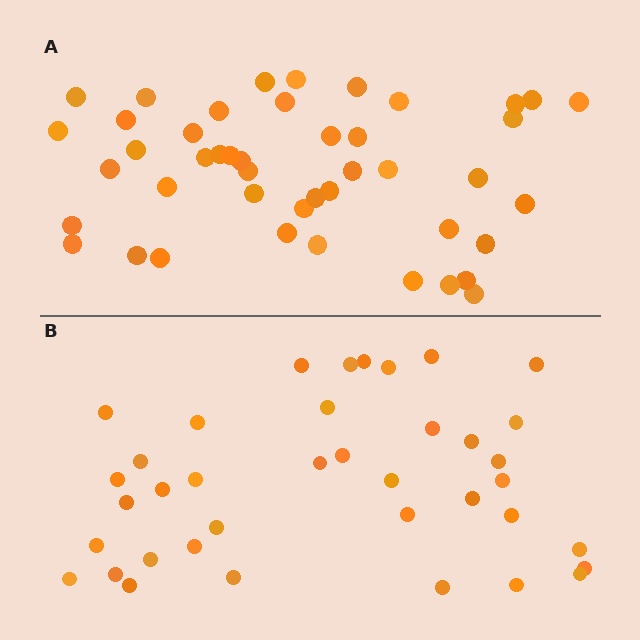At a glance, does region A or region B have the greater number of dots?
Region A (the top region) has more dots.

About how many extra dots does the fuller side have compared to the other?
Region A has roughly 8 or so more dots than region B.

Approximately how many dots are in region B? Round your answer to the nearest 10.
About 40 dots. (The exact count is 38, which rounds to 40.)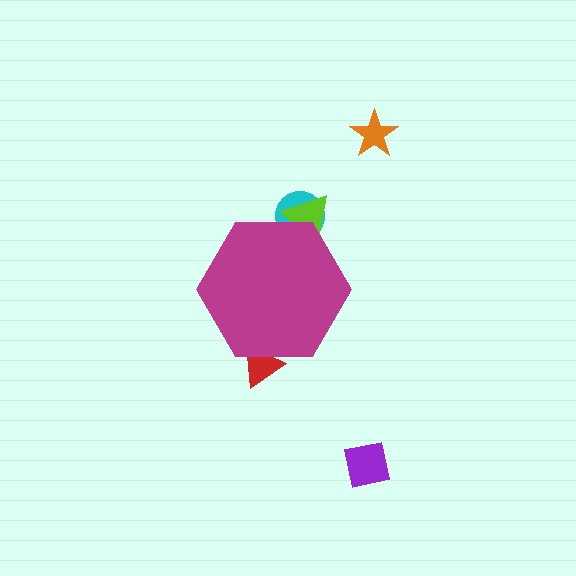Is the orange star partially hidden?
No, the orange star is fully visible.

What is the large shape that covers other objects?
A magenta hexagon.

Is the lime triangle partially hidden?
Yes, the lime triangle is partially hidden behind the magenta hexagon.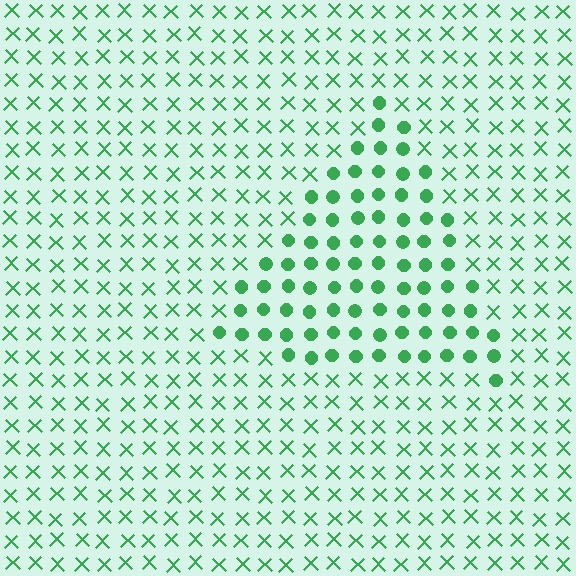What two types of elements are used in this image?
The image uses circles inside the triangle region and X marks outside it.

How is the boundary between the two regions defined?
The boundary is defined by a change in element shape: circles inside vs. X marks outside. All elements share the same color and spacing.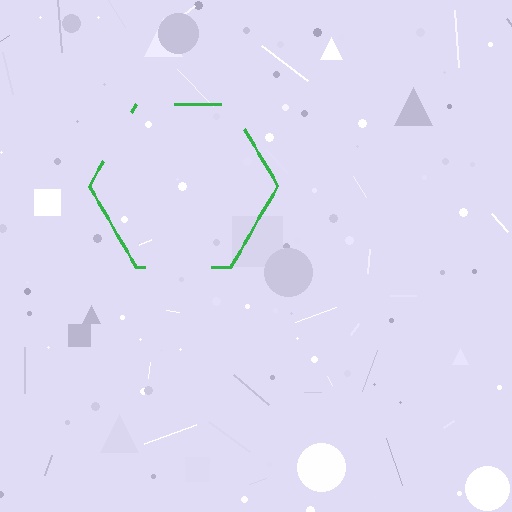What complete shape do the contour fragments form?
The contour fragments form a hexagon.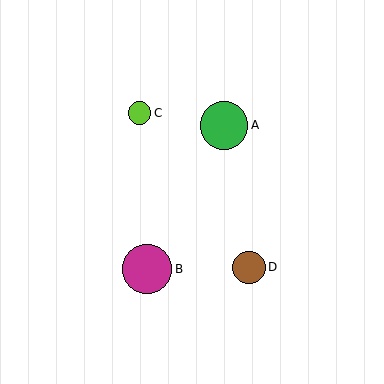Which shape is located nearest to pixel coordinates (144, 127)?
The lime circle (labeled C) at (140, 113) is nearest to that location.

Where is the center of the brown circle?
The center of the brown circle is at (249, 267).